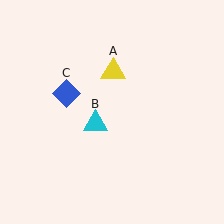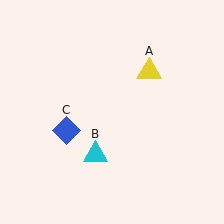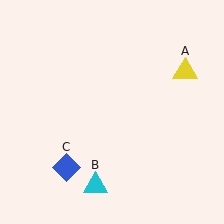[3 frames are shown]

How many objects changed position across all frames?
3 objects changed position: yellow triangle (object A), cyan triangle (object B), blue diamond (object C).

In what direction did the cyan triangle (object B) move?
The cyan triangle (object B) moved down.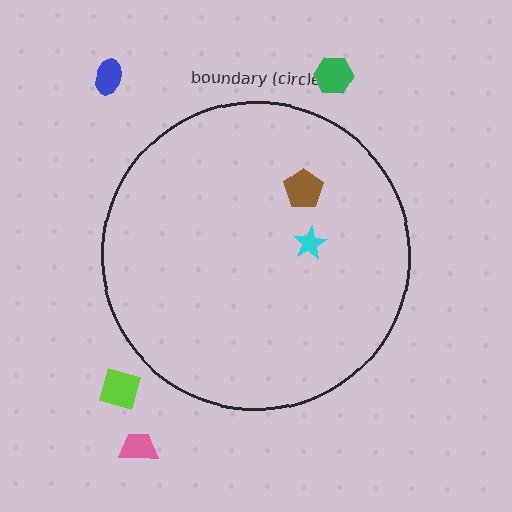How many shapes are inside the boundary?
2 inside, 4 outside.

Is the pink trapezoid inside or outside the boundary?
Outside.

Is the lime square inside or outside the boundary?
Outside.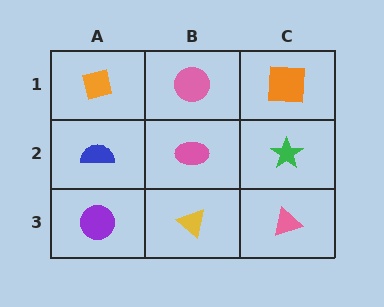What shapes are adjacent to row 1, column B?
A pink ellipse (row 2, column B), an orange square (row 1, column A), an orange square (row 1, column C).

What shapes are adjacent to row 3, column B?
A pink ellipse (row 2, column B), a purple circle (row 3, column A), a pink triangle (row 3, column C).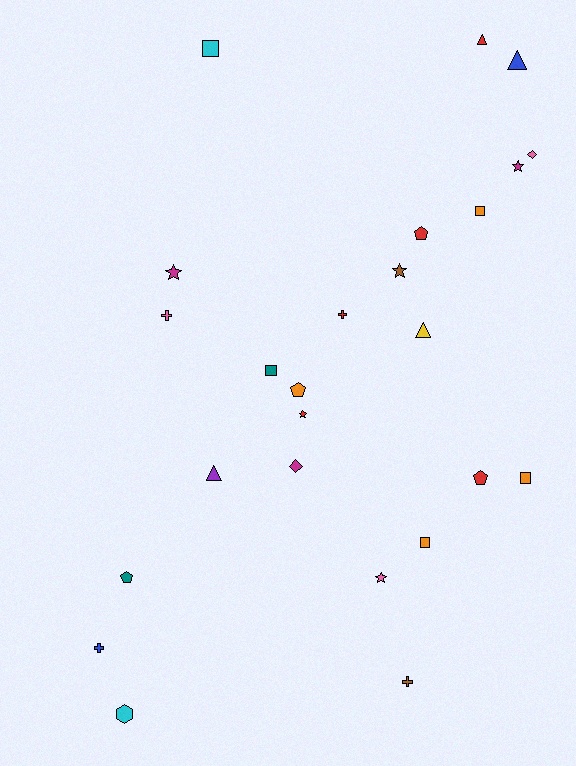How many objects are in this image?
There are 25 objects.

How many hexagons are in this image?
There is 1 hexagon.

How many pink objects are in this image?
There are 3 pink objects.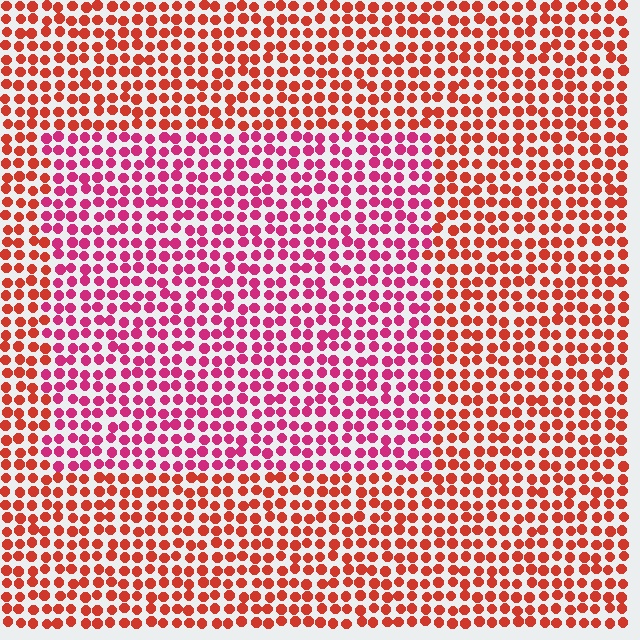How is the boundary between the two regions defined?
The boundary is defined purely by a slight shift in hue (about 35 degrees). Spacing, size, and orientation are identical on both sides.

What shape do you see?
I see a rectangle.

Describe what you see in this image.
The image is filled with small red elements in a uniform arrangement. A rectangle-shaped region is visible where the elements are tinted to a slightly different hue, forming a subtle color boundary.